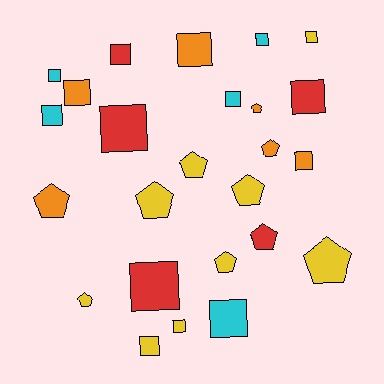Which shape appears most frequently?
Square, with 15 objects.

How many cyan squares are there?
There are 5 cyan squares.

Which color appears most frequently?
Yellow, with 9 objects.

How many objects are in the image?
There are 25 objects.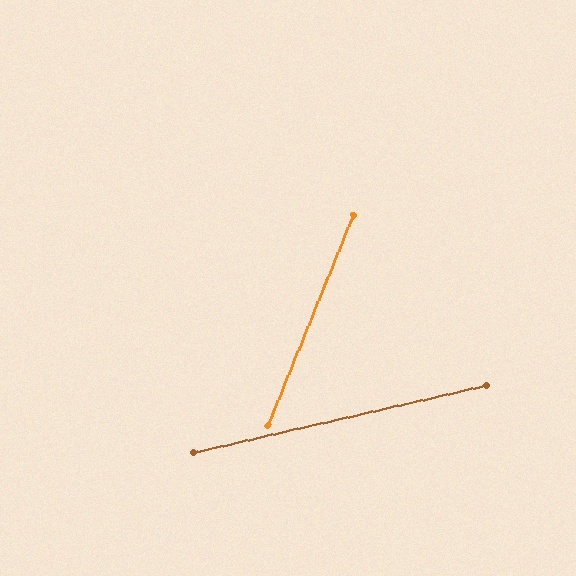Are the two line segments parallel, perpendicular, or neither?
Neither parallel nor perpendicular — they differ by about 55°.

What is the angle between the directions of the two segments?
Approximately 55 degrees.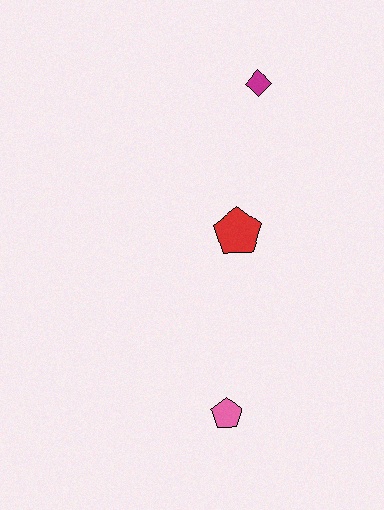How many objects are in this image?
There are 3 objects.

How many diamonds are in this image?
There is 1 diamond.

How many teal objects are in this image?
There are no teal objects.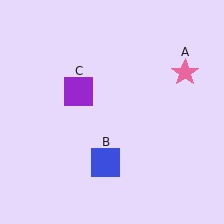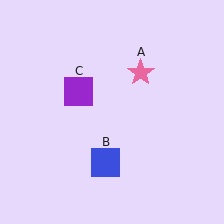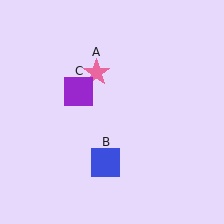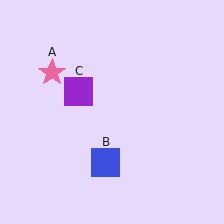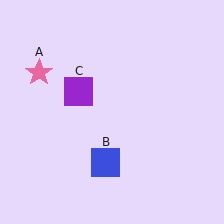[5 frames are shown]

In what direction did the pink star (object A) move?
The pink star (object A) moved left.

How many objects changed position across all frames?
1 object changed position: pink star (object A).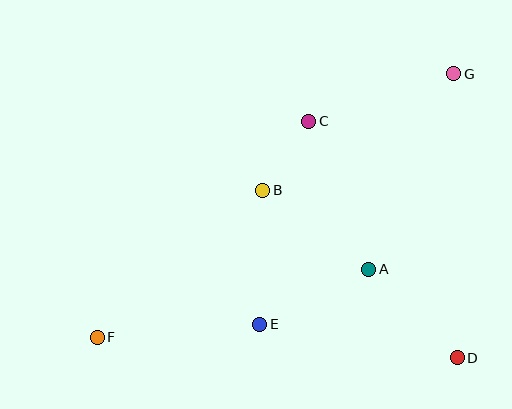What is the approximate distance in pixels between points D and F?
The distance between D and F is approximately 361 pixels.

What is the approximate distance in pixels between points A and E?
The distance between A and E is approximately 122 pixels.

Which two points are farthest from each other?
Points F and G are farthest from each other.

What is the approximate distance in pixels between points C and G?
The distance between C and G is approximately 153 pixels.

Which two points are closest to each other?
Points B and C are closest to each other.